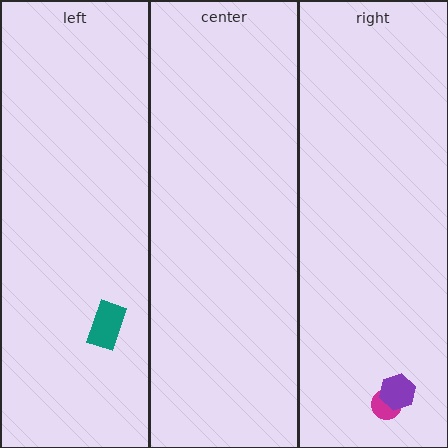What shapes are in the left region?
The teal rectangle.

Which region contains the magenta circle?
The right region.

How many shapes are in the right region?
2.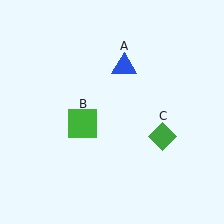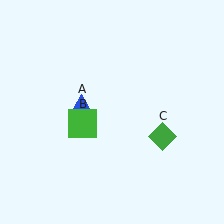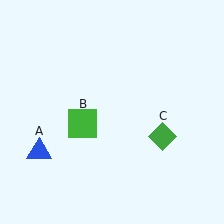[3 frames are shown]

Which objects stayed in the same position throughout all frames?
Green square (object B) and green diamond (object C) remained stationary.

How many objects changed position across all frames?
1 object changed position: blue triangle (object A).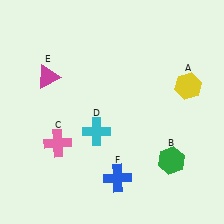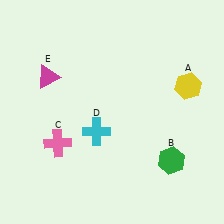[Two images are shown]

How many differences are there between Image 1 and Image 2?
There is 1 difference between the two images.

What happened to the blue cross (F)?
The blue cross (F) was removed in Image 2. It was in the bottom-right area of Image 1.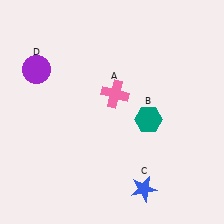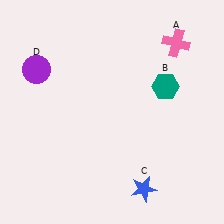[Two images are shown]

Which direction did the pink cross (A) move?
The pink cross (A) moved right.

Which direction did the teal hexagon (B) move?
The teal hexagon (B) moved up.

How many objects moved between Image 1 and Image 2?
2 objects moved between the two images.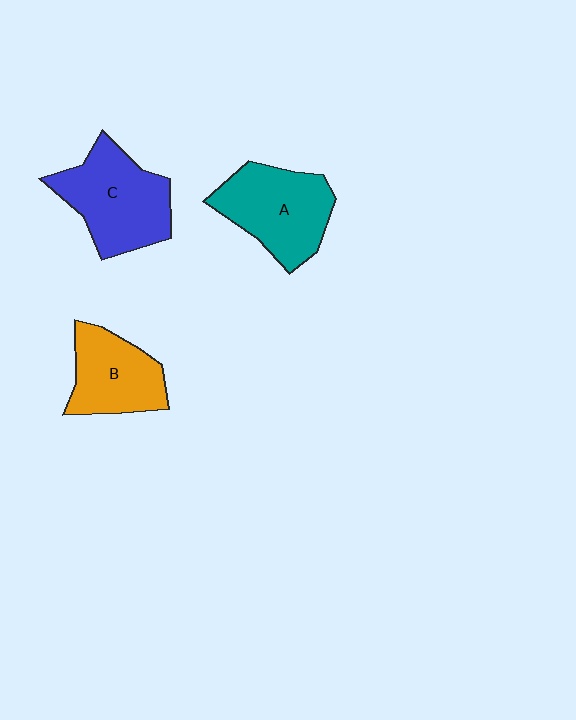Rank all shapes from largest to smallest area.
From largest to smallest: C (blue), A (teal), B (orange).